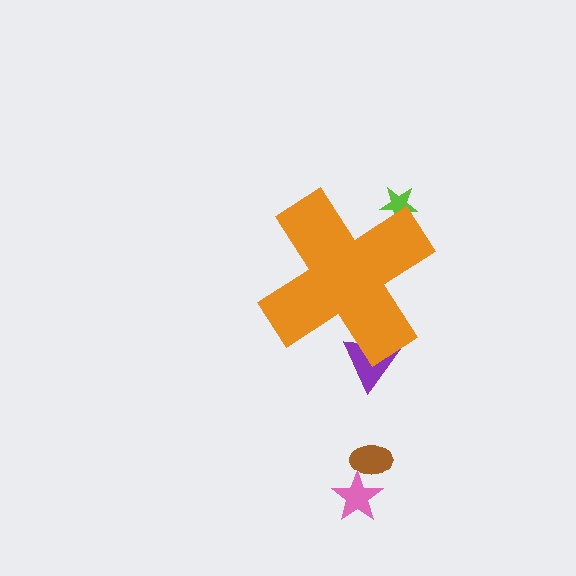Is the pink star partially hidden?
No, the pink star is fully visible.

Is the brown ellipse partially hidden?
No, the brown ellipse is fully visible.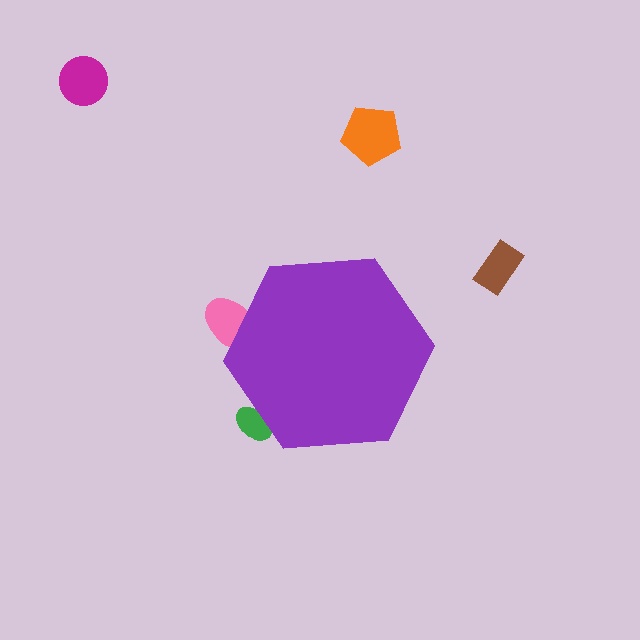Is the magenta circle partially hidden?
No, the magenta circle is fully visible.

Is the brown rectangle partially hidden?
No, the brown rectangle is fully visible.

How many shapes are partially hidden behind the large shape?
2 shapes are partially hidden.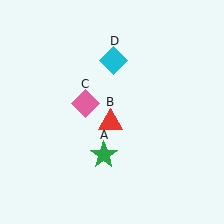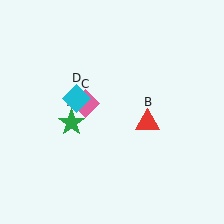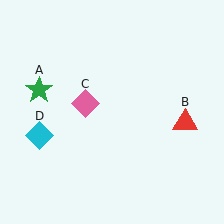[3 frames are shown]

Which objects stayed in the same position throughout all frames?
Pink diamond (object C) remained stationary.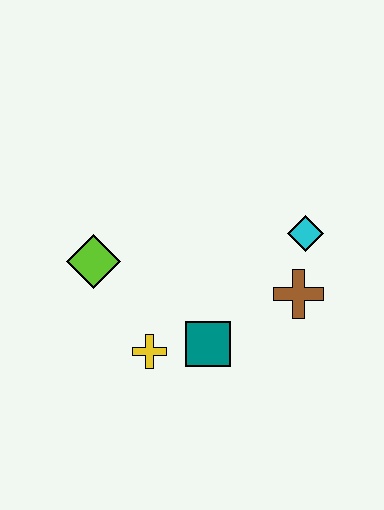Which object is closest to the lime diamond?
The yellow cross is closest to the lime diamond.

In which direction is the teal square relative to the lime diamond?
The teal square is to the right of the lime diamond.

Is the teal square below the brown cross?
Yes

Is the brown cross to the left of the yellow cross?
No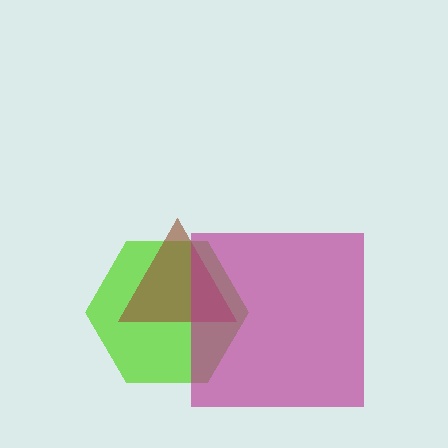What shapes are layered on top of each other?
The layered shapes are: a lime hexagon, a brown triangle, a magenta square.